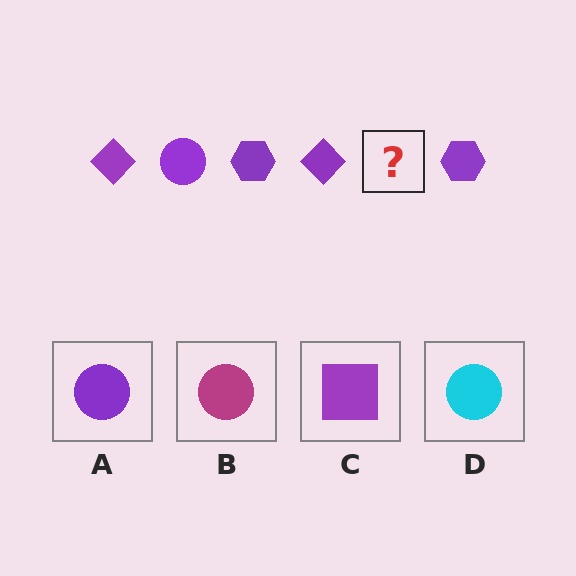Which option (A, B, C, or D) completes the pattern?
A.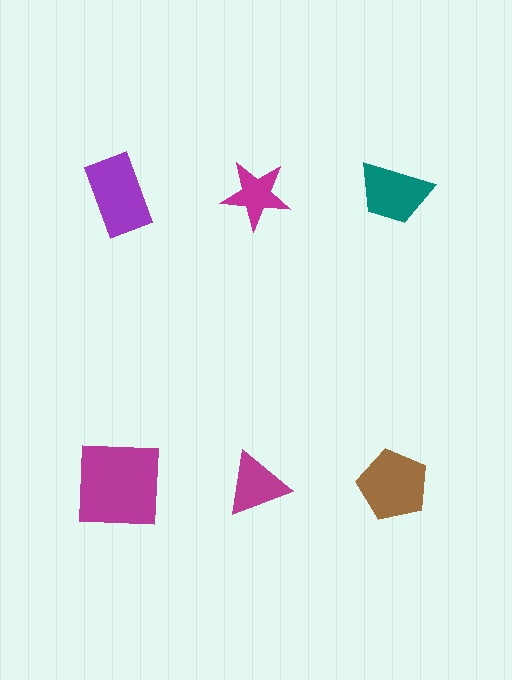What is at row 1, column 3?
A teal trapezoid.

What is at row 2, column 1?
A magenta square.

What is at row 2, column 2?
A magenta triangle.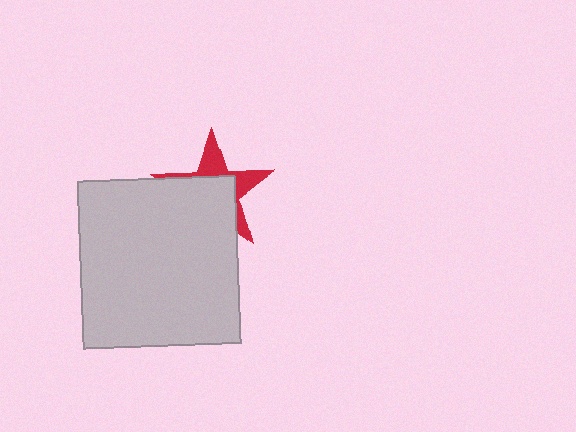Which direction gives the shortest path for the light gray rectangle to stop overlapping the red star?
Moving toward the lower-left gives the shortest separation.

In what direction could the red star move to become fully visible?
The red star could move toward the upper-right. That would shift it out from behind the light gray rectangle entirely.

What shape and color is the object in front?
The object in front is a light gray rectangle.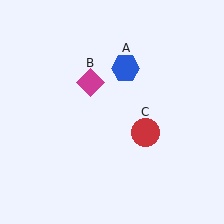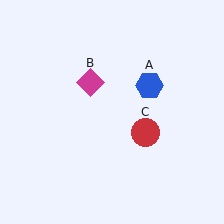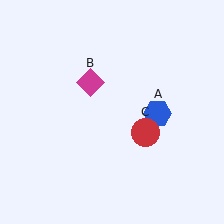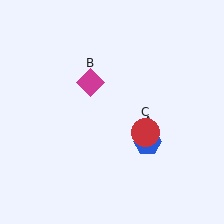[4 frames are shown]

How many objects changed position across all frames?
1 object changed position: blue hexagon (object A).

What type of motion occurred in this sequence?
The blue hexagon (object A) rotated clockwise around the center of the scene.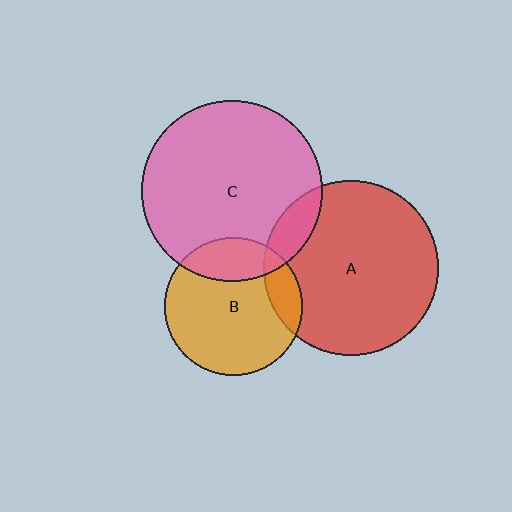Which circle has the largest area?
Circle C (pink).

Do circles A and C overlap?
Yes.